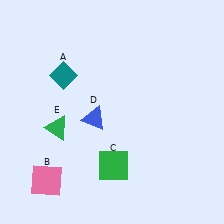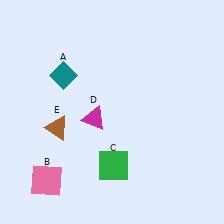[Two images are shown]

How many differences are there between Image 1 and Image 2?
There are 2 differences between the two images.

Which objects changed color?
D changed from blue to magenta. E changed from green to brown.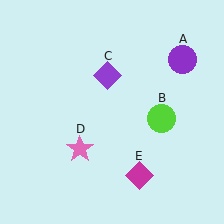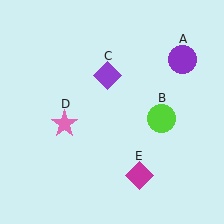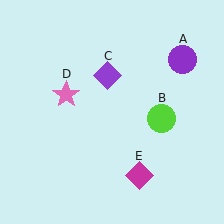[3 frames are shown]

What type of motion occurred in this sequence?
The pink star (object D) rotated clockwise around the center of the scene.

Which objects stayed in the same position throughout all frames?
Purple circle (object A) and lime circle (object B) and purple diamond (object C) and magenta diamond (object E) remained stationary.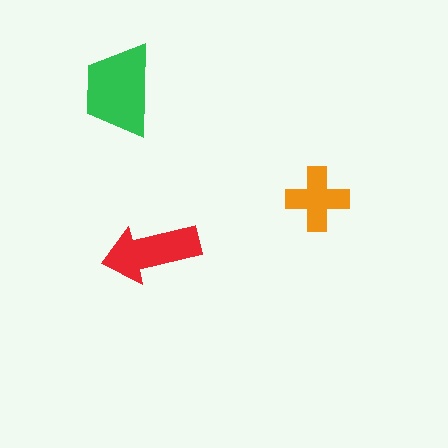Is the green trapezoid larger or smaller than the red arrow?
Larger.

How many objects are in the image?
There are 3 objects in the image.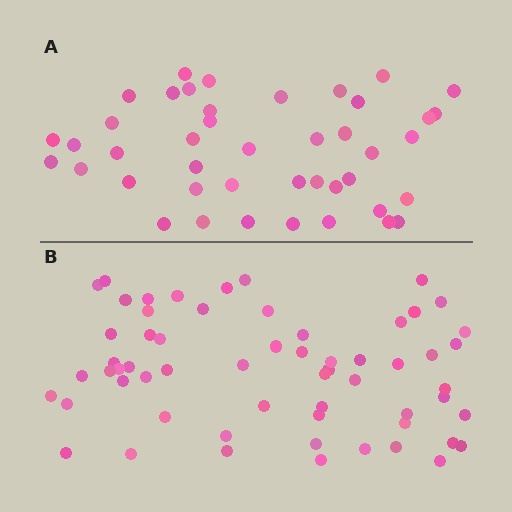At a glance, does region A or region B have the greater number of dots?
Region B (the bottom region) has more dots.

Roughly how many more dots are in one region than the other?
Region B has approximately 15 more dots than region A.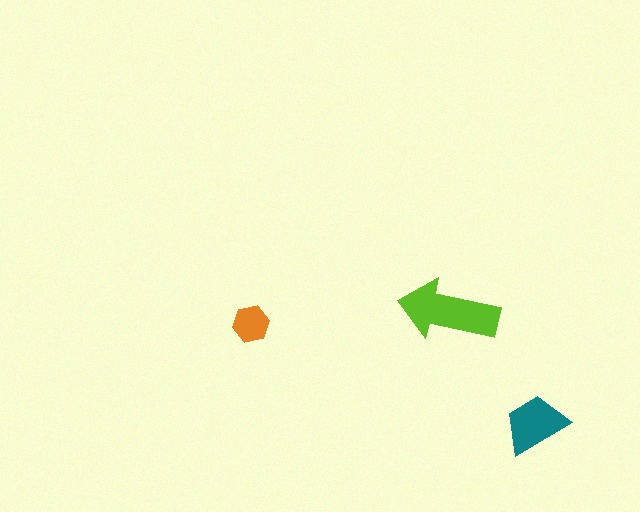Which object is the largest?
The lime arrow.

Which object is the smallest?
The orange hexagon.